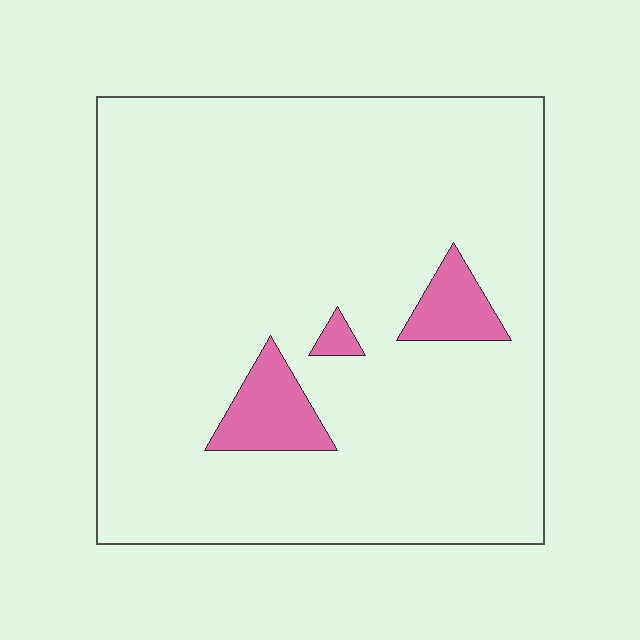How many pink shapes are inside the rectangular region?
3.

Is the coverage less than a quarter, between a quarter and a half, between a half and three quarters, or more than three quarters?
Less than a quarter.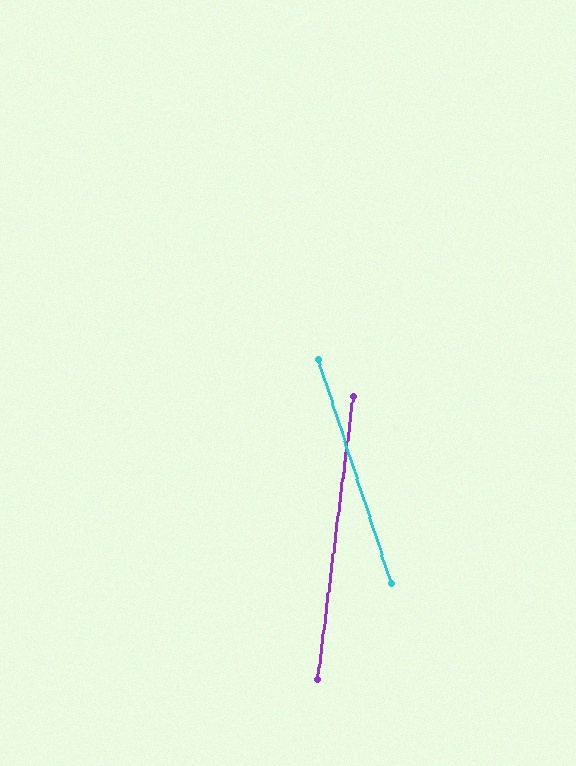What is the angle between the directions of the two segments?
Approximately 25 degrees.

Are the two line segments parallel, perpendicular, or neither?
Neither parallel nor perpendicular — they differ by about 25°.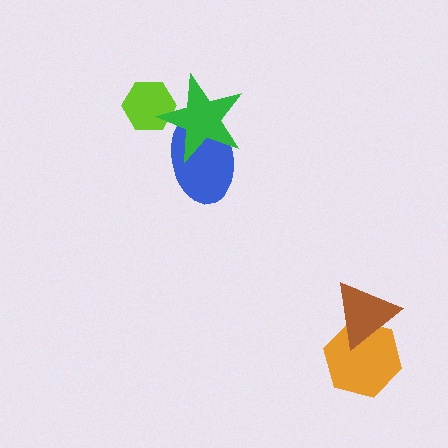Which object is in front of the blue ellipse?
The green star is in front of the blue ellipse.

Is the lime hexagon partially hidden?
Yes, it is partially covered by another shape.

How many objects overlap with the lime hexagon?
1 object overlaps with the lime hexagon.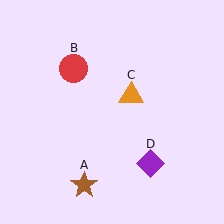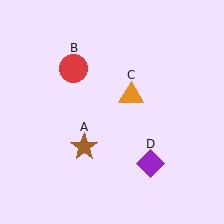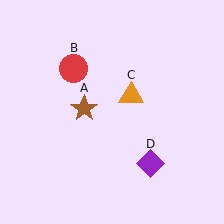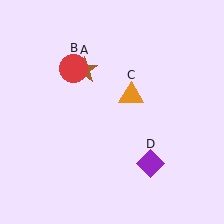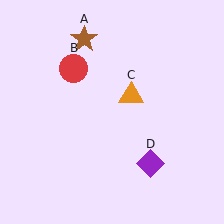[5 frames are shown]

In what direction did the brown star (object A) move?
The brown star (object A) moved up.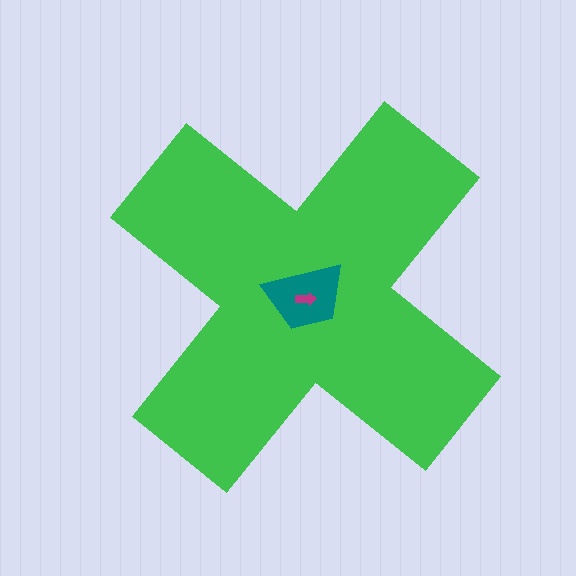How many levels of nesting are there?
3.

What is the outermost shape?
The green cross.